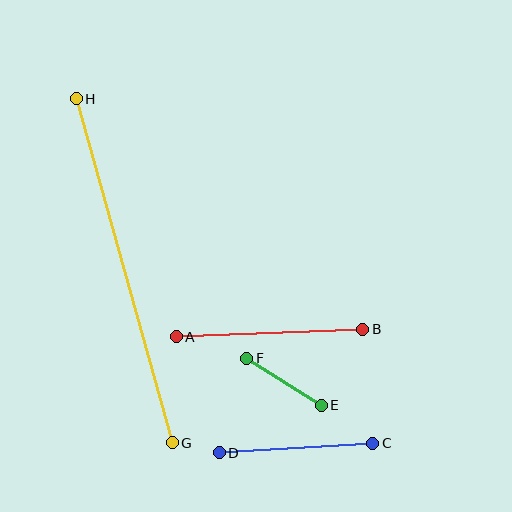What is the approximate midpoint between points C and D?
The midpoint is at approximately (296, 448) pixels.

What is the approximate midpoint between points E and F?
The midpoint is at approximately (284, 382) pixels.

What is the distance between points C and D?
The distance is approximately 154 pixels.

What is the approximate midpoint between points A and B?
The midpoint is at approximately (269, 333) pixels.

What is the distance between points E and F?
The distance is approximately 88 pixels.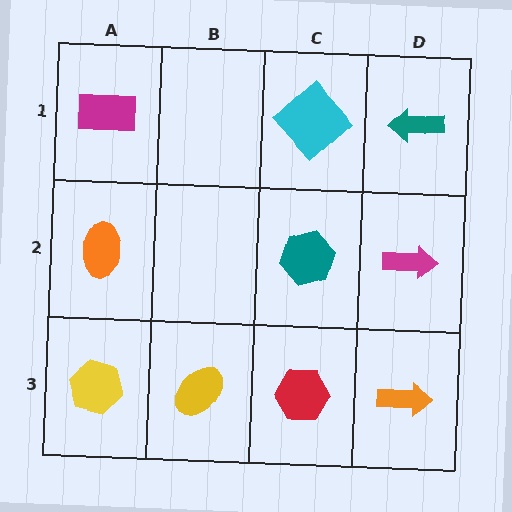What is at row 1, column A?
A magenta rectangle.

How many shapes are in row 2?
3 shapes.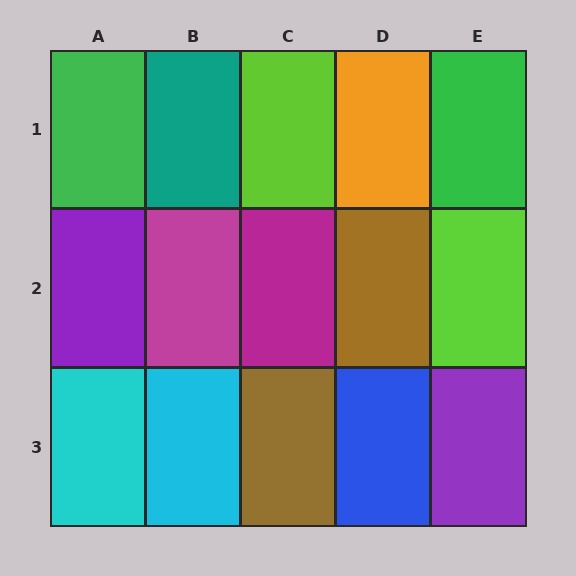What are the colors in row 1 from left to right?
Green, teal, lime, orange, green.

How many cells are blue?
1 cell is blue.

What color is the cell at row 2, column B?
Magenta.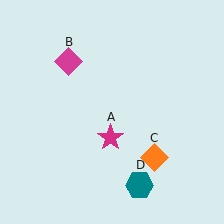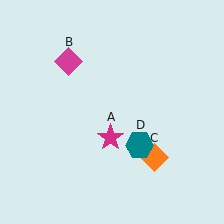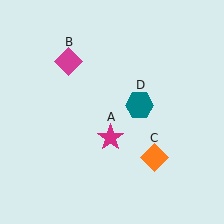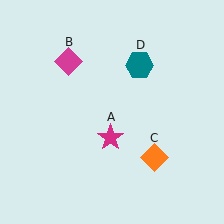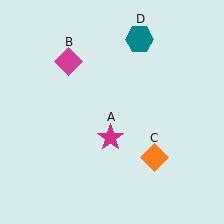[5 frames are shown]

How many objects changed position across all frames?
1 object changed position: teal hexagon (object D).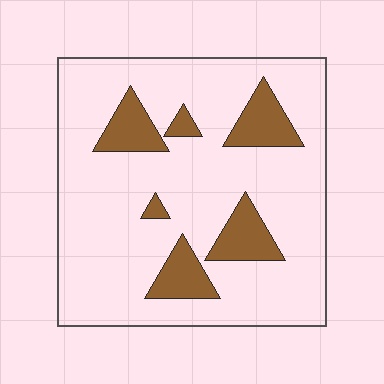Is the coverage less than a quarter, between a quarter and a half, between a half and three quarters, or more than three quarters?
Less than a quarter.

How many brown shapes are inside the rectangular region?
6.